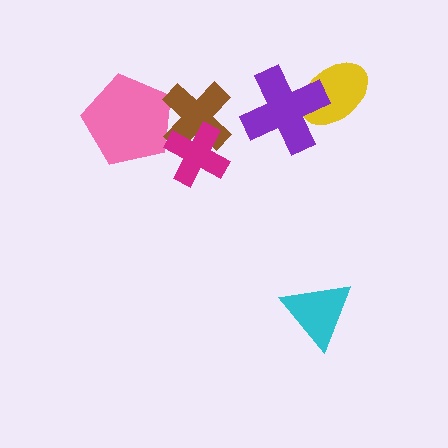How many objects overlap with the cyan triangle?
0 objects overlap with the cyan triangle.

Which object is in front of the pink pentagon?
The brown cross is in front of the pink pentagon.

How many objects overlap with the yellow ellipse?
1 object overlaps with the yellow ellipse.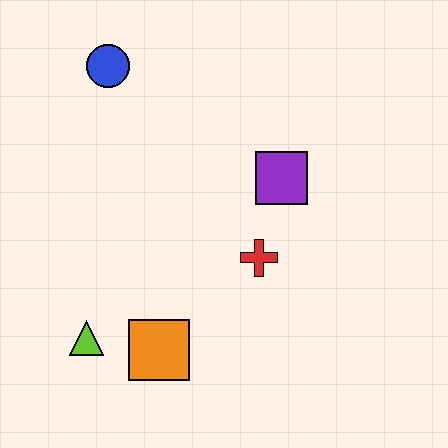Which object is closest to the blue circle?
The purple square is closest to the blue circle.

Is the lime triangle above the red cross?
No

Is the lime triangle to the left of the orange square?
Yes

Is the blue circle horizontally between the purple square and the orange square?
No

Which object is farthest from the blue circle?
The orange square is farthest from the blue circle.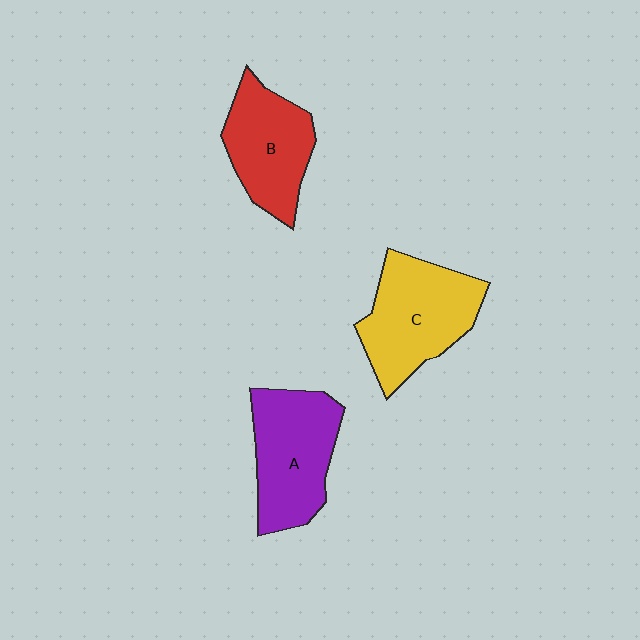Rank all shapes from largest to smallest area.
From largest to smallest: C (yellow), A (purple), B (red).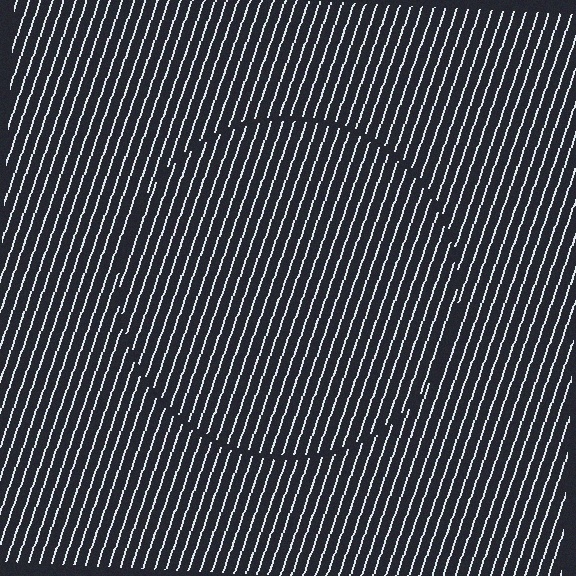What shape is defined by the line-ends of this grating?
An illusory circle. The interior of the shape contains the same grating, shifted by half a period — the contour is defined by the phase discontinuity where line-ends from the inner and outer gratings abut.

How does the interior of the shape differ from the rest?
The interior of the shape contains the same grating, shifted by half a period — the contour is defined by the phase discontinuity where line-ends from the inner and outer gratings abut.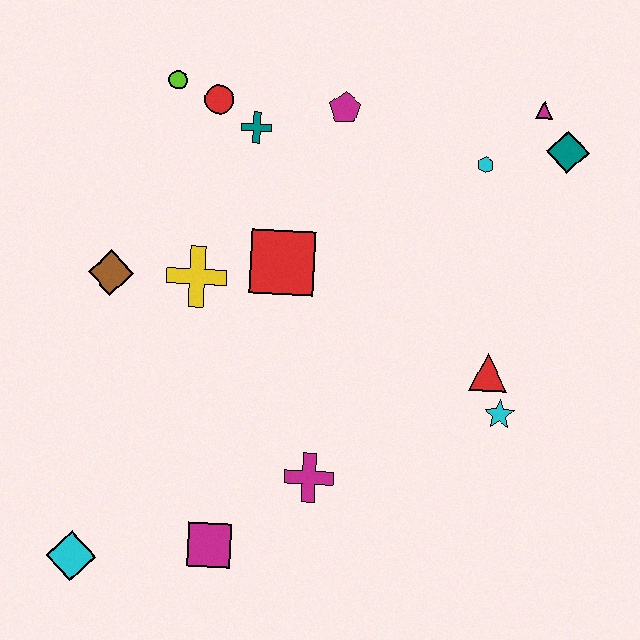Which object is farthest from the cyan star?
The lime circle is farthest from the cyan star.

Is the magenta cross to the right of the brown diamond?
Yes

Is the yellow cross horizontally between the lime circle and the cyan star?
Yes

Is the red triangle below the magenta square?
No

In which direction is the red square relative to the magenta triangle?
The red square is to the left of the magenta triangle.